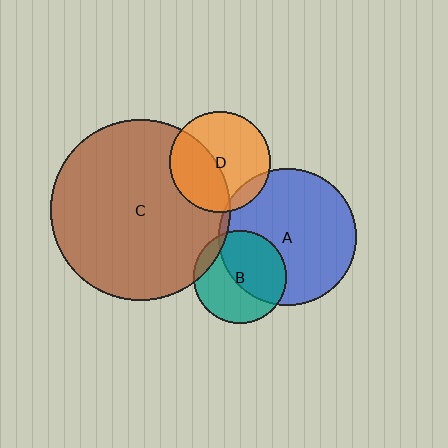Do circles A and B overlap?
Yes.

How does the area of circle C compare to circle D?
Approximately 3.2 times.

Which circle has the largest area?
Circle C (brown).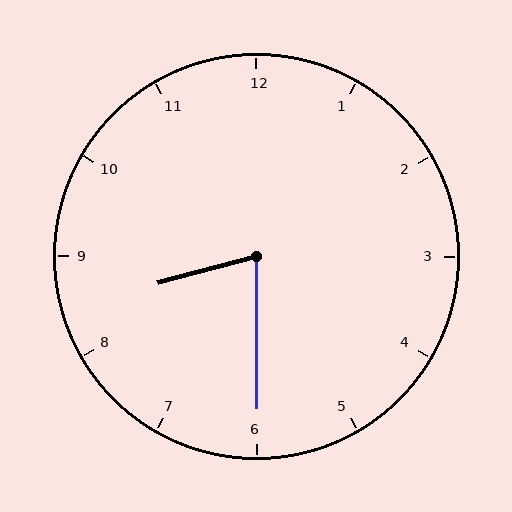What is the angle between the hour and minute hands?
Approximately 75 degrees.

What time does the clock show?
8:30.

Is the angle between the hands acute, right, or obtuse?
It is acute.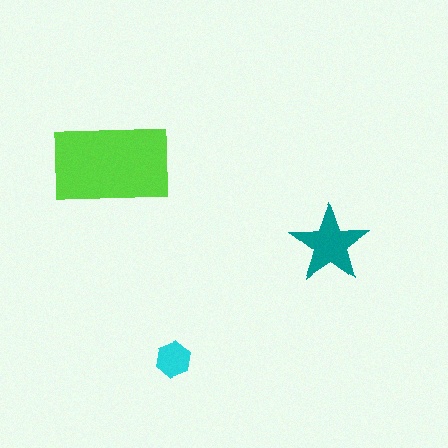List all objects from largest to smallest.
The lime rectangle, the teal star, the cyan hexagon.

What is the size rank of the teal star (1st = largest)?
2nd.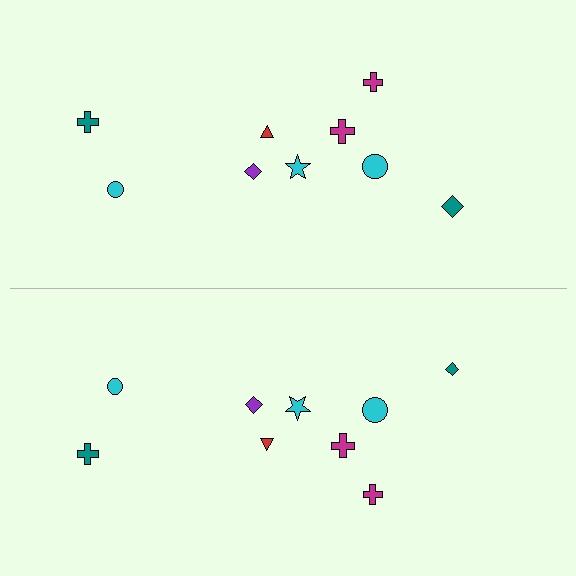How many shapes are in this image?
There are 18 shapes in this image.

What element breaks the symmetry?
The teal diamond on the bottom side has a different size than its mirror counterpart.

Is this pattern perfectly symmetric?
No, the pattern is not perfectly symmetric. The teal diamond on the bottom side has a different size than its mirror counterpart.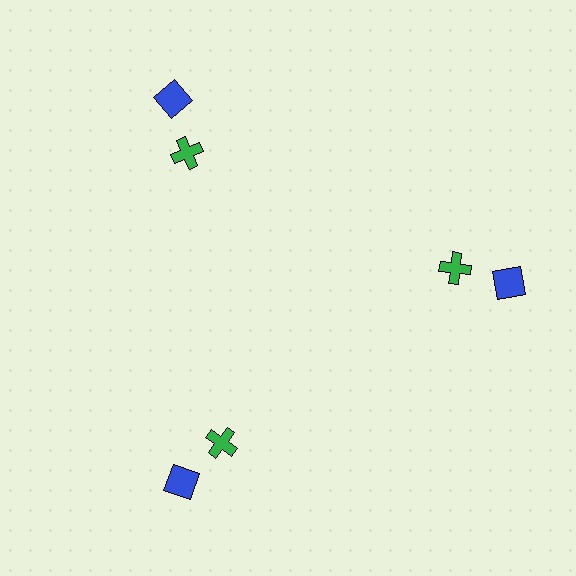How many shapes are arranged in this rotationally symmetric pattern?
There are 6 shapes, arranged in 3 groups of 2.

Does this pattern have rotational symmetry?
Yes, this pattern has 3-fold rotational symmetry. It looks the same after rotating 120 degrees around the center.